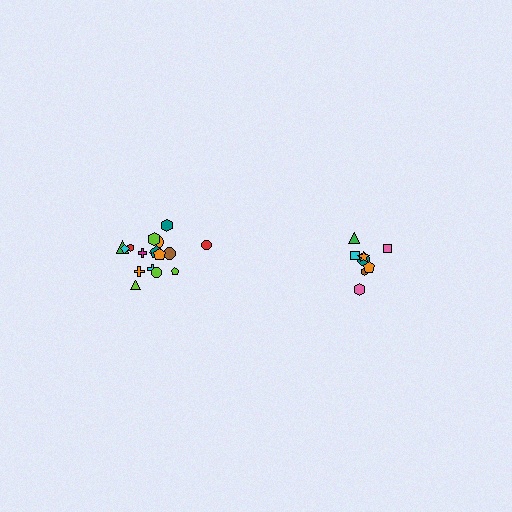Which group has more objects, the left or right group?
The left group.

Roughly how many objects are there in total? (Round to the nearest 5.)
Roughly 25 objects in total.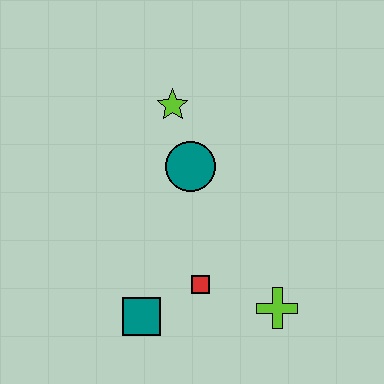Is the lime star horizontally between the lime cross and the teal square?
Yes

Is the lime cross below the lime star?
Yes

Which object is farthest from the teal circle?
The lime cross is farthest from the teal circle.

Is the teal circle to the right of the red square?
No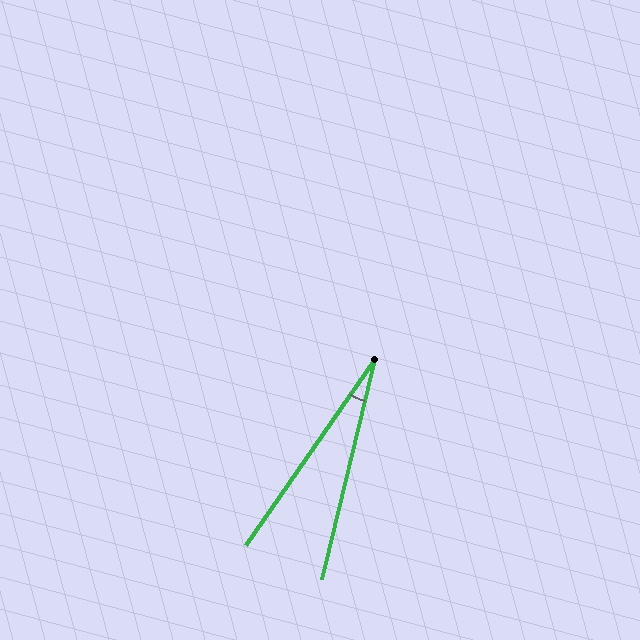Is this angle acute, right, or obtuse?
It is acute.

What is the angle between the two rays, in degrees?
Approximately 21 degrees.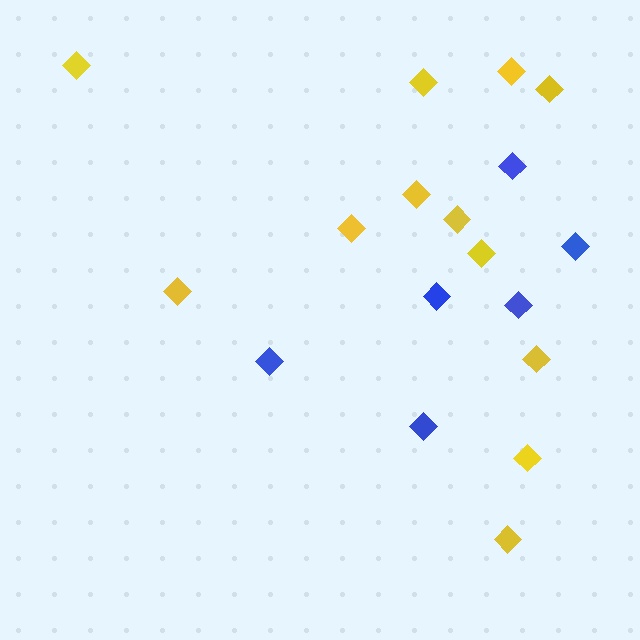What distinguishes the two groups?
There are 2 groups: one group of yellow diamonds (12) and one group of blue diamonds (6).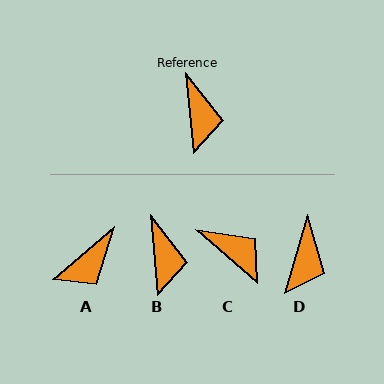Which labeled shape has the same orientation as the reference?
B.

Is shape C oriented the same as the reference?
No, it is off by about 44 degrees.